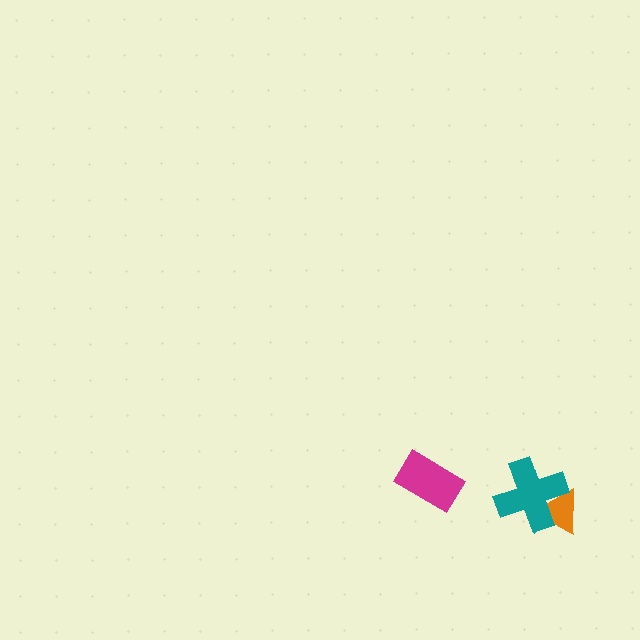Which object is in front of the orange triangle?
The teal cross is in front of the orange triangle.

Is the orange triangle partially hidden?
Yes, it is partially covered by another shape.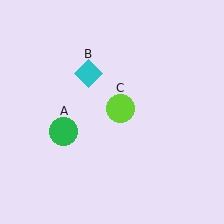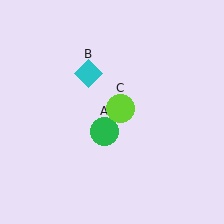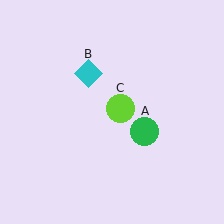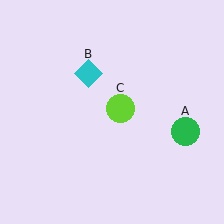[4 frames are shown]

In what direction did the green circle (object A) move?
The green circle (object A) moved right.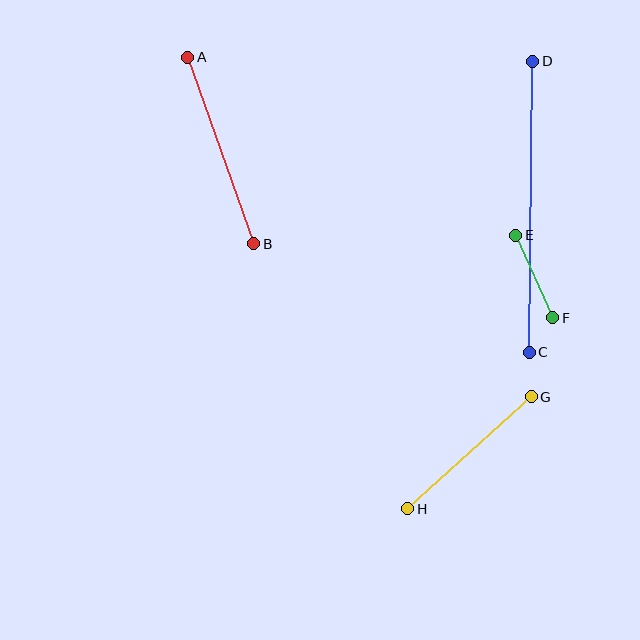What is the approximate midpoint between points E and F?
The midpoint is at approximately (534, 277) pixels.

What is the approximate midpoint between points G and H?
The midpoint is at approximately (470, 453) pixels.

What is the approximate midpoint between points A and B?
The midpoint is at approximately (221, 151) pixels.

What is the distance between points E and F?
The distance is approximately 91 pixels.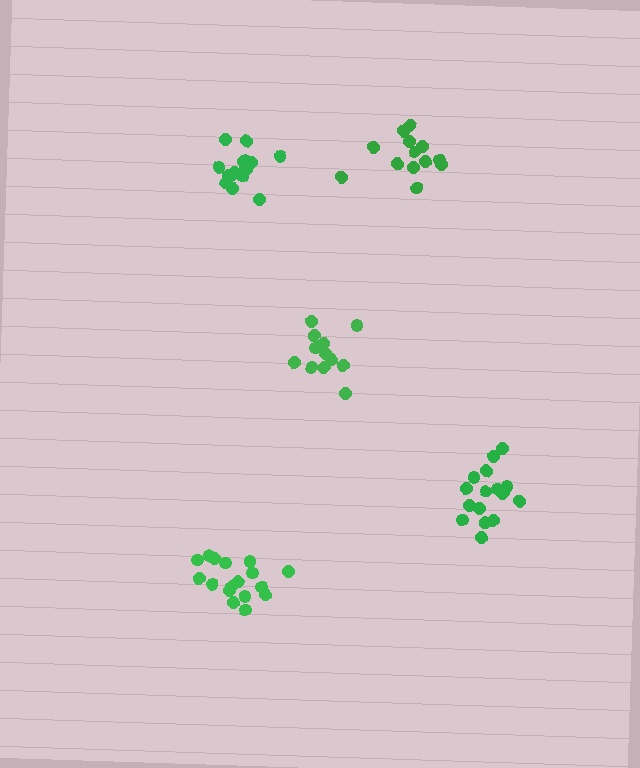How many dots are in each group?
Group 1: 17 dots, Group 2: 13 dots, Group 3: 16 dots, Group 4: 13 dots, Group 5: 16 dots (75 total).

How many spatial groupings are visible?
There are 5 spatial groupings.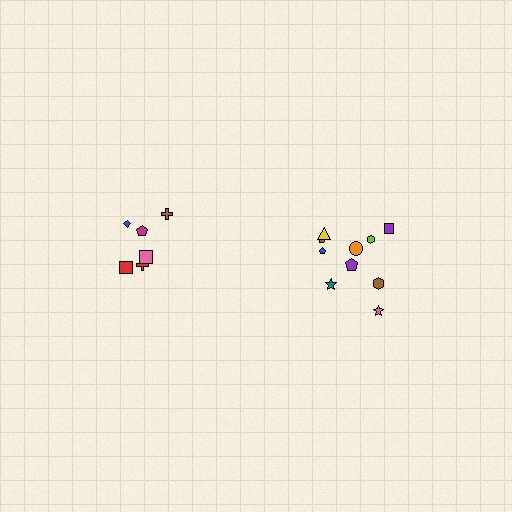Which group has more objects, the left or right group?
The right group.